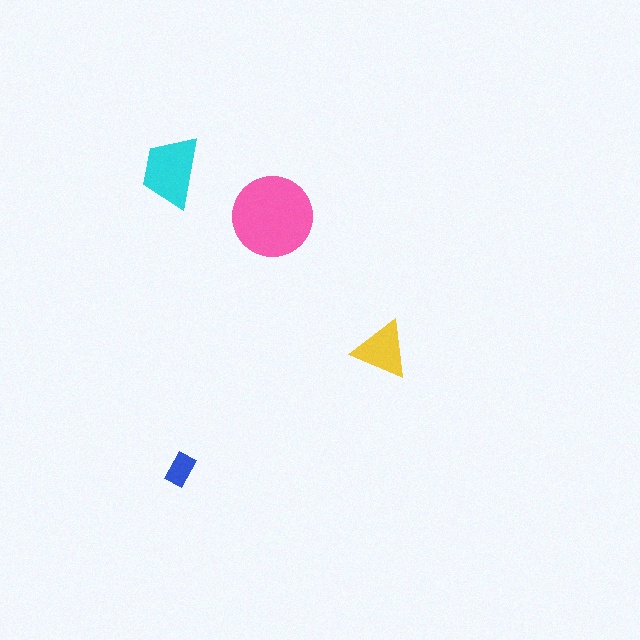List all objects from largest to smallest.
The pink circle, the cyan trapezoid, the yellow triangle, the blue rectangle.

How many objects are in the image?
There are 4 objects in the image.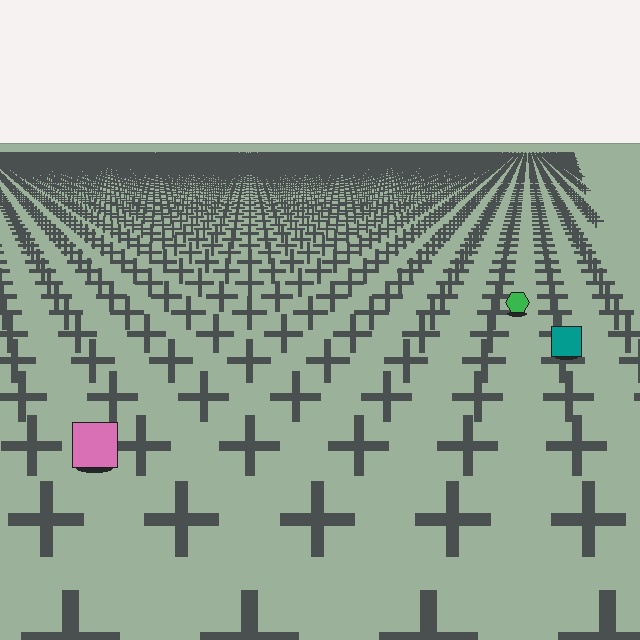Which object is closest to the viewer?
The pink square is closest. The texture marks near it are larger and more spread out.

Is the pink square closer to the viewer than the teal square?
Yes. The pink square is closer — you can tell from the texture gradient: the ground texture is coarser near it.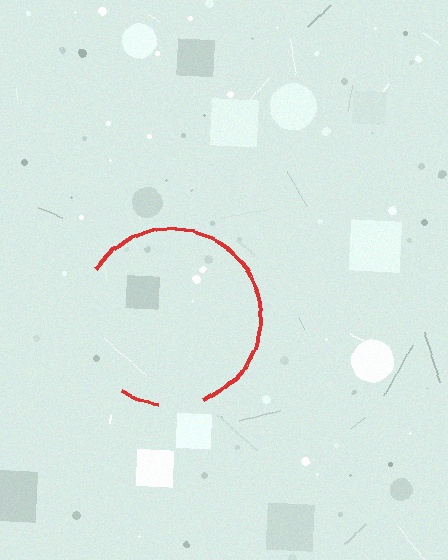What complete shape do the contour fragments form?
The contour fragments form a circle.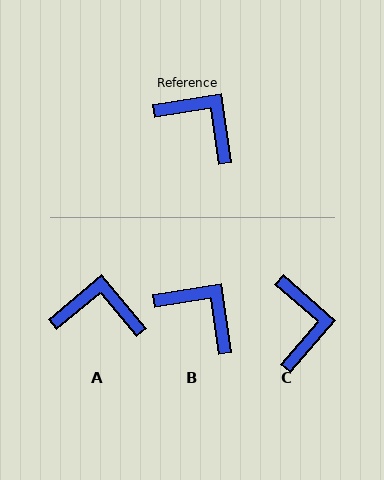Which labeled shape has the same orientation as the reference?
B.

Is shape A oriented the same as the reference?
No, it is off by about 31 degrees.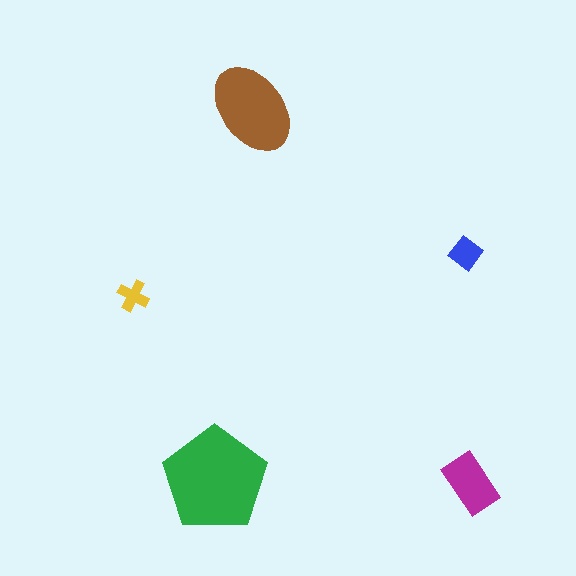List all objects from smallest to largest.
The yellow cross, the blue diamond, the magenta rectangle, the brown ellipse, the green pentagon.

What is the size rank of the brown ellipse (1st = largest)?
2nd.